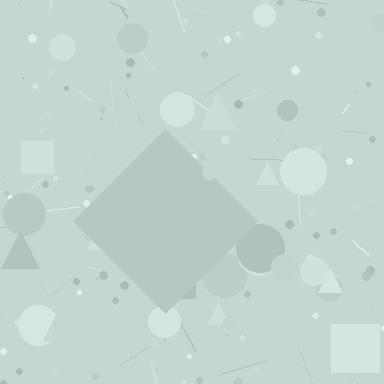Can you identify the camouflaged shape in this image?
The camouflaged shape is a diamond.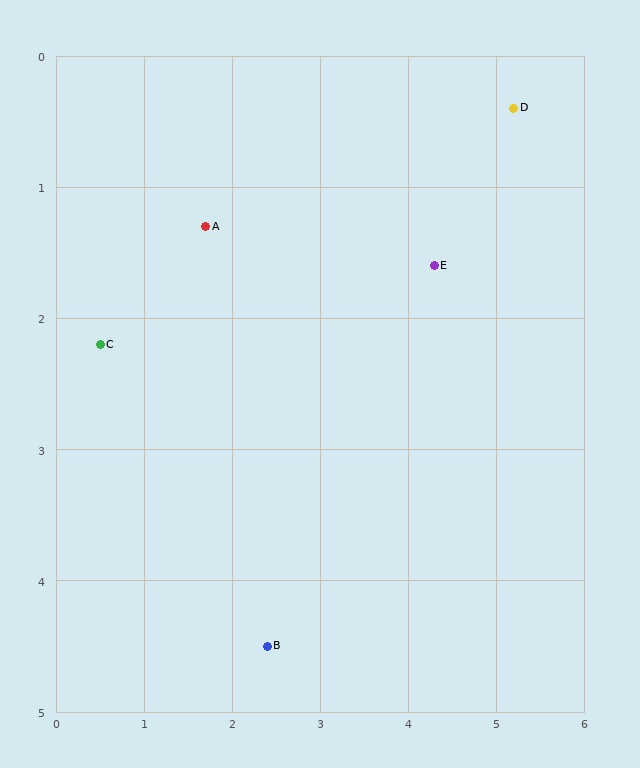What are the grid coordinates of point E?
Point E is at approximately (4.3, 1.6).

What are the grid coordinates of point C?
Point C is at approximately (0.5, 2.2).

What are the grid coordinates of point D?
Point D is at approximately (5.2, 0.4).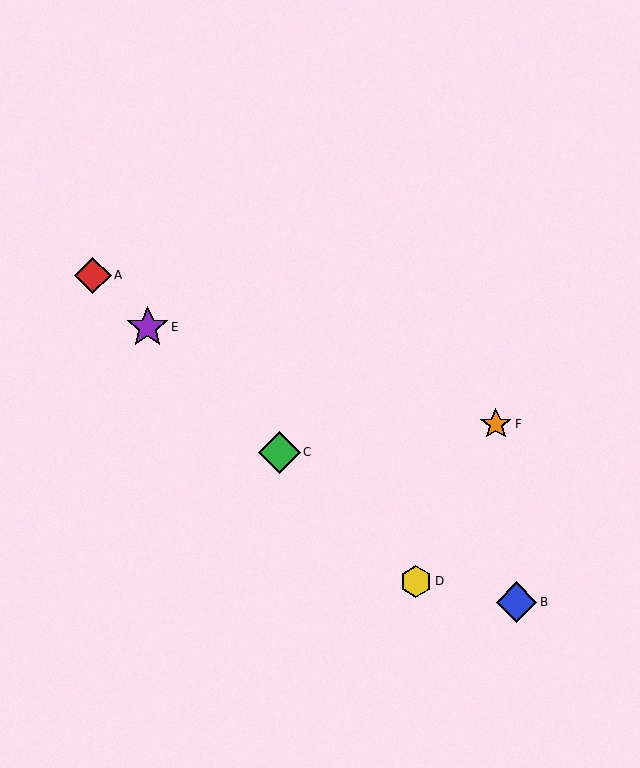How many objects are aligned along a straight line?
4 objects (A, C, D, E) are aligned along a straight line.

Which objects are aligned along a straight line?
Objects A, C, D, E are aligned along a straight line.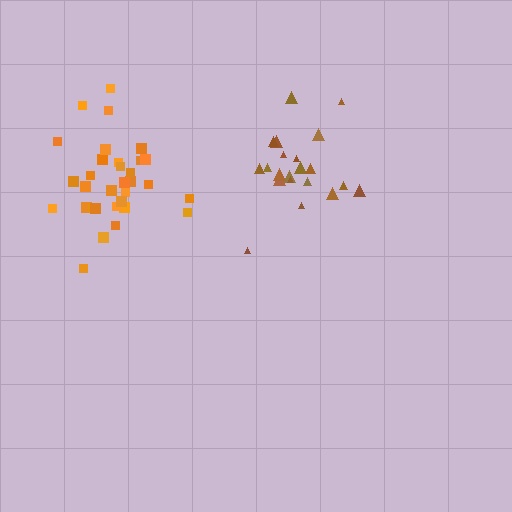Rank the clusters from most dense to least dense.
orange, brown.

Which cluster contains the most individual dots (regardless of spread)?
Orange (32).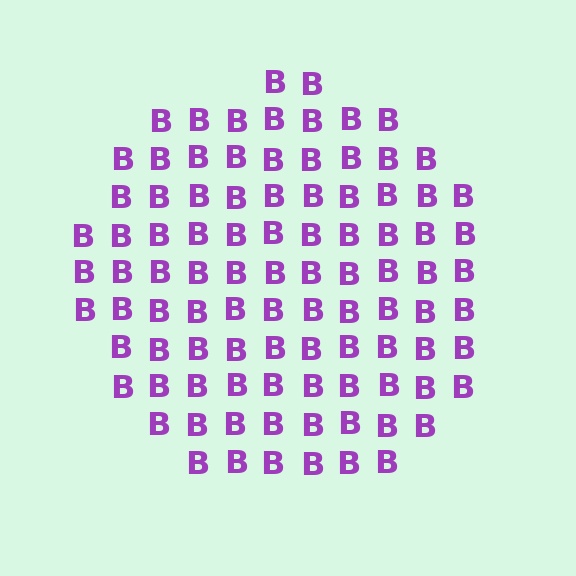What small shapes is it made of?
It is made of small letter B's.